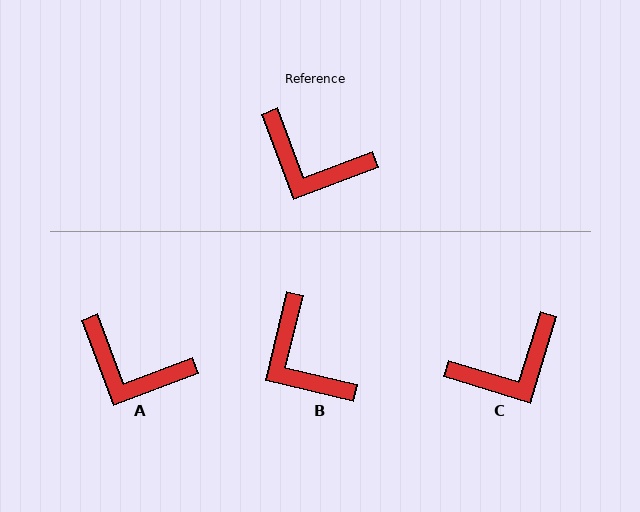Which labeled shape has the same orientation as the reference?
A.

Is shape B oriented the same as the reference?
No, it is off by about 34 degrees.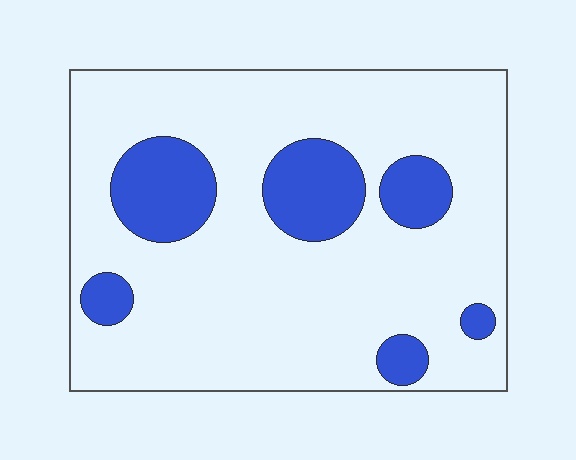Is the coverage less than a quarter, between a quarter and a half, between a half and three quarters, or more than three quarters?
Less than a quarter.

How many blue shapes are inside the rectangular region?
6.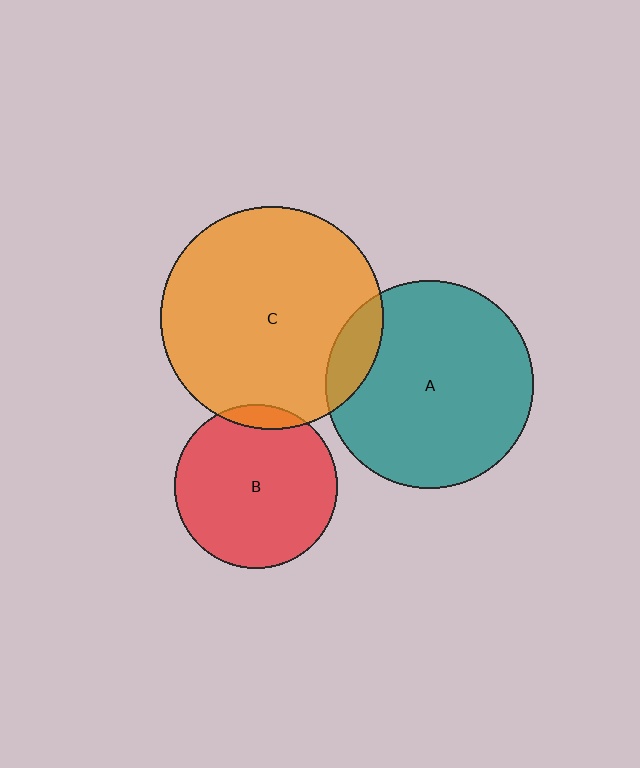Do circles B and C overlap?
Yes.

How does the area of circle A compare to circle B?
Approximately 1.6 times.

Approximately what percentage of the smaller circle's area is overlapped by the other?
Approximately 5%.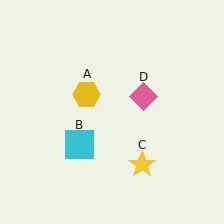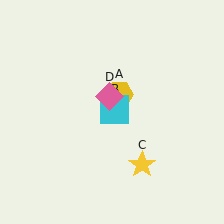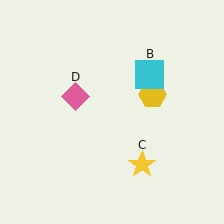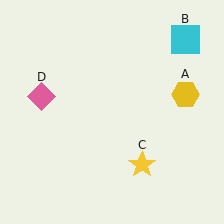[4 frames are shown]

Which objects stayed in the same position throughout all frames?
Yellow star (object C) remained stationary.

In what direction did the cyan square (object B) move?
The cyan square (object B) moved up and to the right.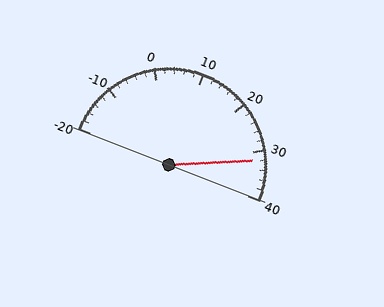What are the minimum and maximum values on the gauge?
The gauge ranges from -20 to 40.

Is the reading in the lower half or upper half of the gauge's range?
The reading is in the upper half of the range (-20 to 40).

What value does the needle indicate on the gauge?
The needle indicates approximately 32.